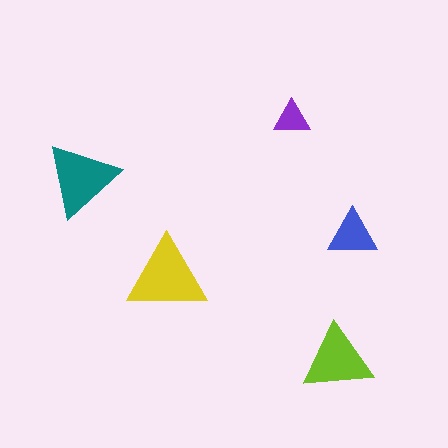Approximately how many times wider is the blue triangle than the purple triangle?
About 1.5 times wider.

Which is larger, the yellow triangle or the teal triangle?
The yellow one.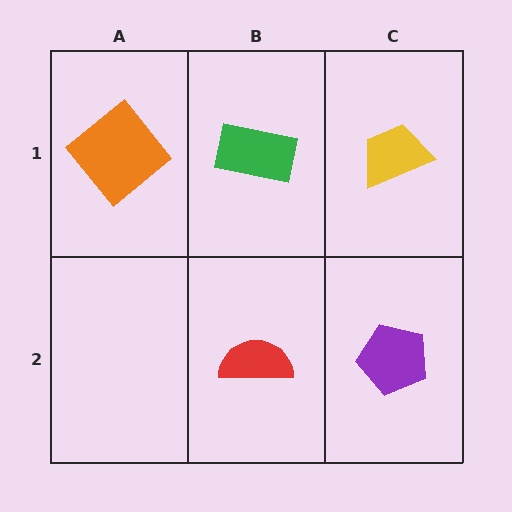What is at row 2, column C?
A purple pentagon.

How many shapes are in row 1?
3 shapes.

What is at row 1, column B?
A green rectangle.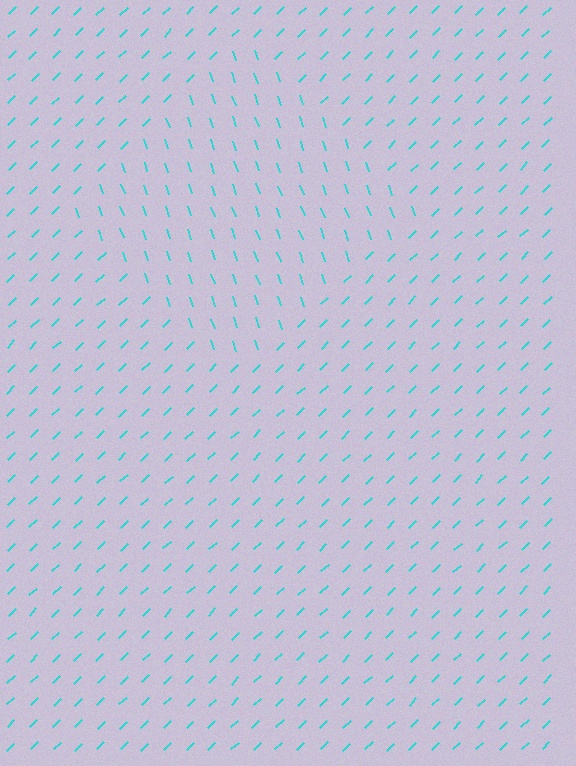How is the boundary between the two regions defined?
The boundary is defined purely by a change in line orientation (approximately 66 degrees difference). All lines are the same color and thickness.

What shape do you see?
I see a diamond.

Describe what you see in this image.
The image is filled with small cyan line segments. A diamond region in the image has lines oriented differently from the surrounding lines, creating a visible texture boundary.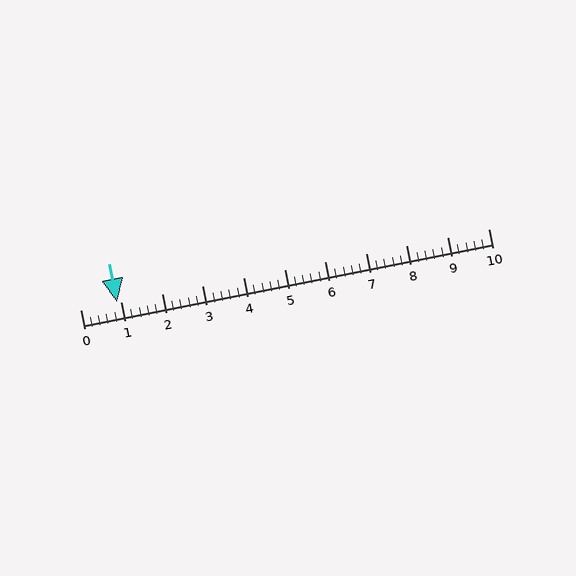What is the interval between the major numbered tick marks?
The major tick marks are spaced 1 units apart.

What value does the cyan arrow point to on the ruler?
The cyan arrow points to approximately 0.9.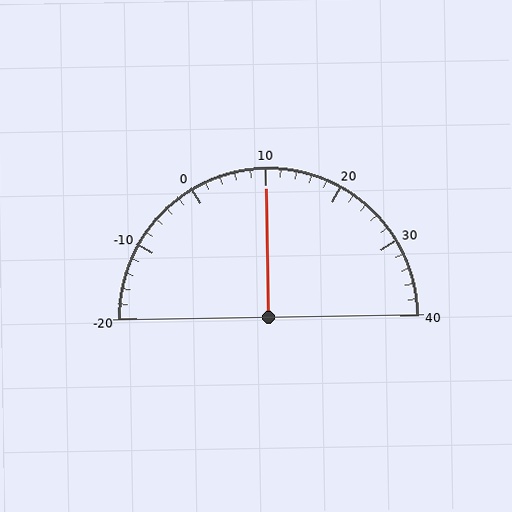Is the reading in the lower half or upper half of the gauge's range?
The reading is in the upper half of the range (-20 to 40).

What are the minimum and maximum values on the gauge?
The gauge ranges from -20 to 40.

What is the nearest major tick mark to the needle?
The nearest major tick mark is 10.